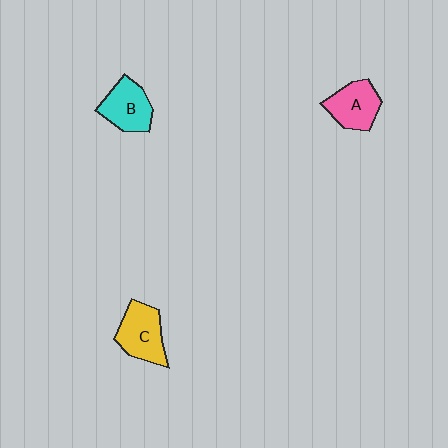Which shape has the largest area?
Shape C (yellow).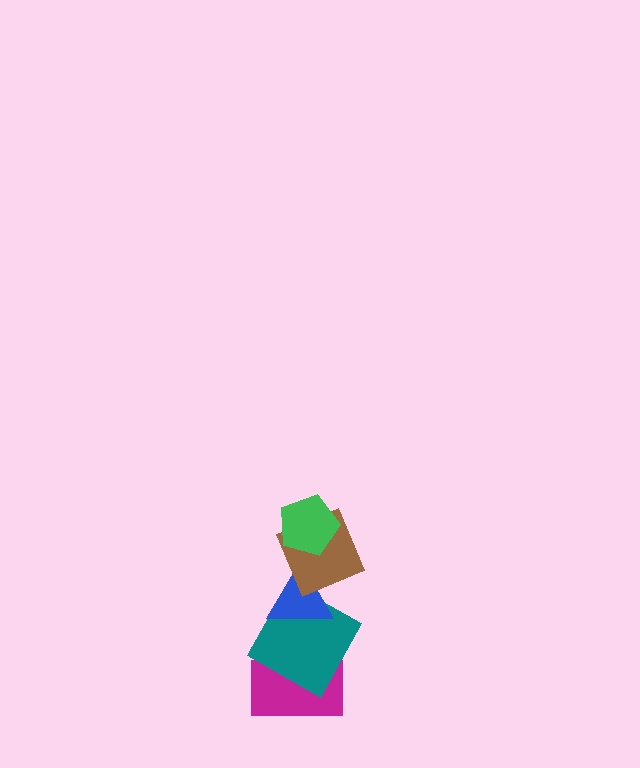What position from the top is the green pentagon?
The green pentagon is 1st from the top.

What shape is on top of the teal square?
The blue triangle is on top of the teal square.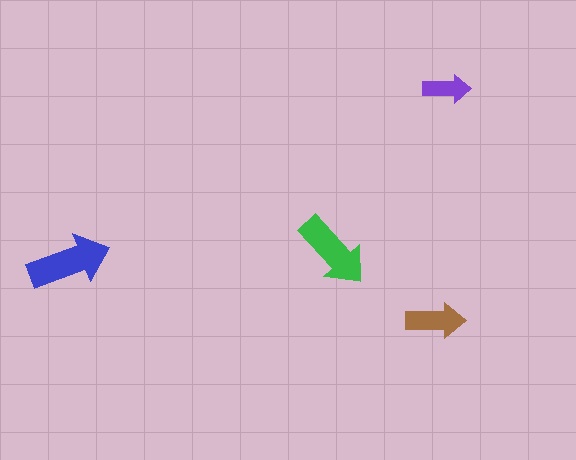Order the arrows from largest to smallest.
the blue one, the green one, the brown one, the purple one.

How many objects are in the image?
There are 4 objects in the image.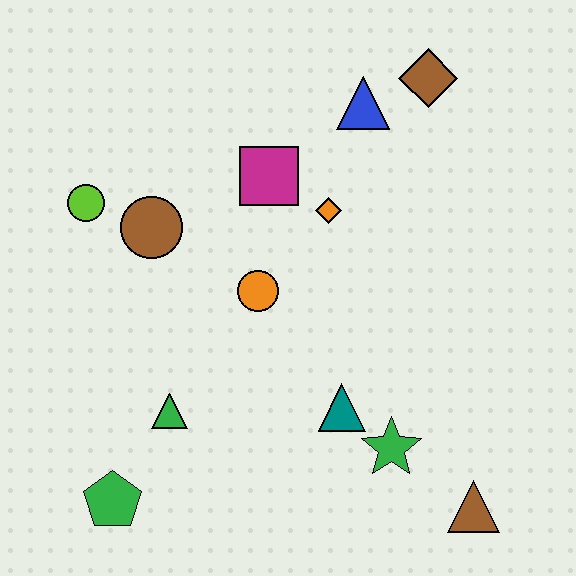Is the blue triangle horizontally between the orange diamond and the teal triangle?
No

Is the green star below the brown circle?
Yes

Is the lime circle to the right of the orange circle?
No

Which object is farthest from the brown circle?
The brown triangle is farthest from the brown circle.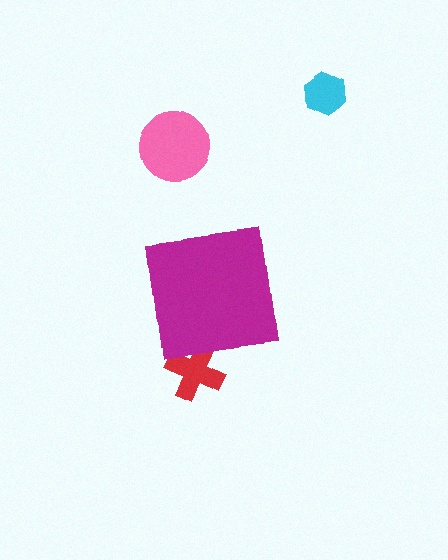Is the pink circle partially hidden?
No, the pink circle is fully visible.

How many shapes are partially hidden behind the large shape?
1 shape is partially hidden.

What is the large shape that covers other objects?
A magenta square.